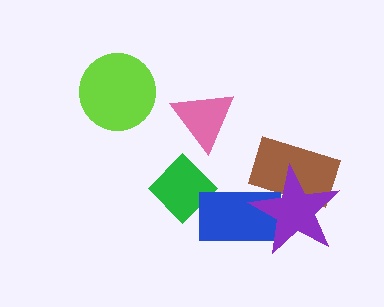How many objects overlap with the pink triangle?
0 objects overlap with the pink triangle.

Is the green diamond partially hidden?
Yes, it is partially covered by another shape.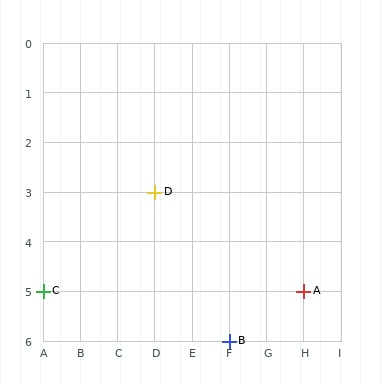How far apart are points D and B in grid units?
Points D and B are 2 columns and 3 rows apart (about 3.6 grid units diagonally).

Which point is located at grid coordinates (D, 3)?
Point D is at (D, 3).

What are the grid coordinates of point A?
Point A is at grid coordinates (H, 5).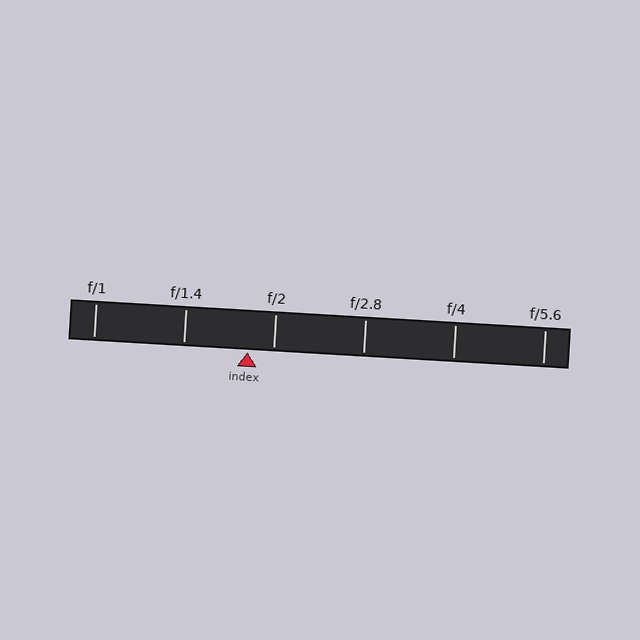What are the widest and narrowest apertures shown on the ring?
The widest aperture shown is f/1 and the narrowest is f/5.6.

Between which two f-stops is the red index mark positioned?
The index mark is between f/1.4 and f/2.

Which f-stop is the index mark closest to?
The index mark is closest to f/2.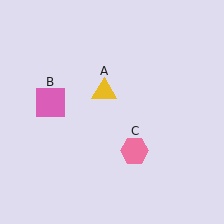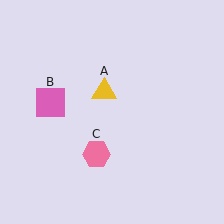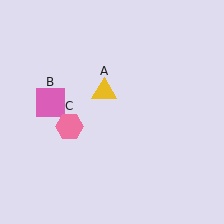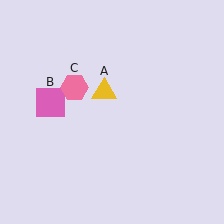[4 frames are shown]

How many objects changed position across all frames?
1 object changed position: pink hexagon (object C).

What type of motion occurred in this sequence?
The pink hexagon (object C) rotated clockwise around the center of the scene.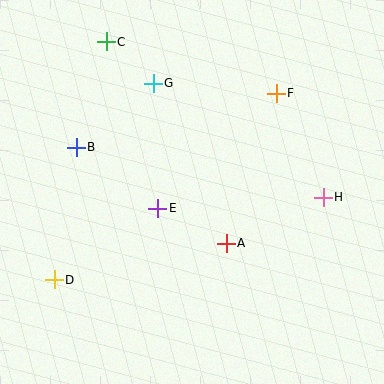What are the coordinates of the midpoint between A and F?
The midpoint between A and F is at (251, 168).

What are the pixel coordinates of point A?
Point A is at (226, 243).